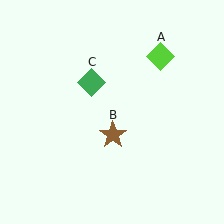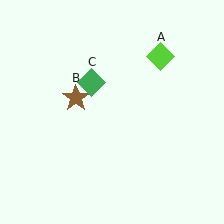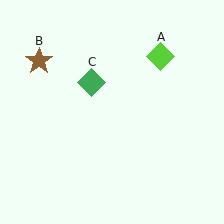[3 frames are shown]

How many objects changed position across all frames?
1 object changed position: brown star (object B).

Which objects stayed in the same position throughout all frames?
Lime diamond (object A) and green diamond (object C) remained stationary.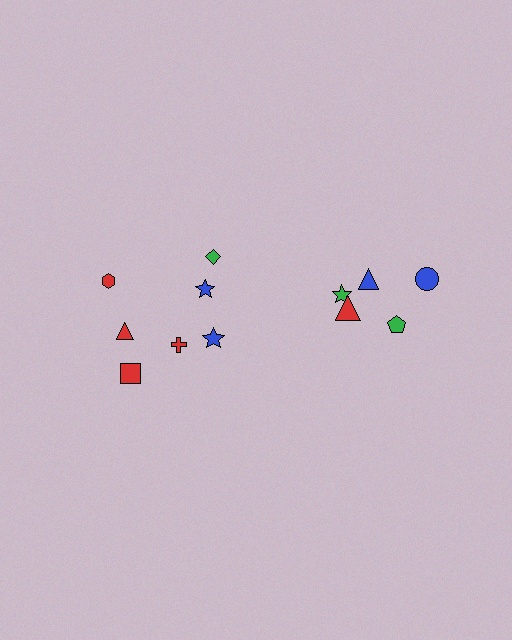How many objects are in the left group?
There are 7 objects.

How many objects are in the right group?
There are 5 objects.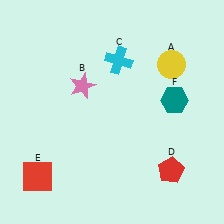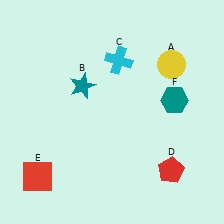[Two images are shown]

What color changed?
The star (B) changed from pink in Image 1 to teal in Image 2.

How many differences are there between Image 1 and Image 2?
There is 1 difference between the two images.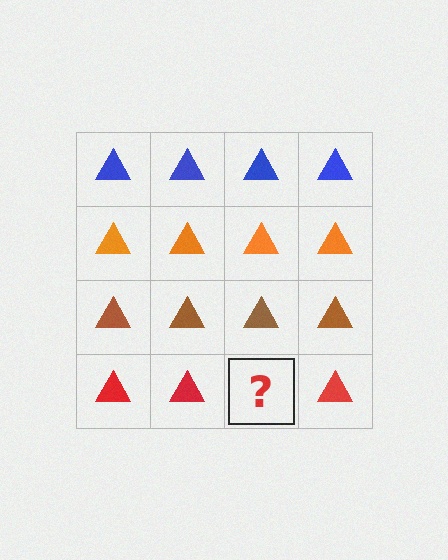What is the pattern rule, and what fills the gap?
The rule is that each row has a consistent color. The gap should be filled with a red triangle.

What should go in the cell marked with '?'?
The missing cell should contain a red triangle.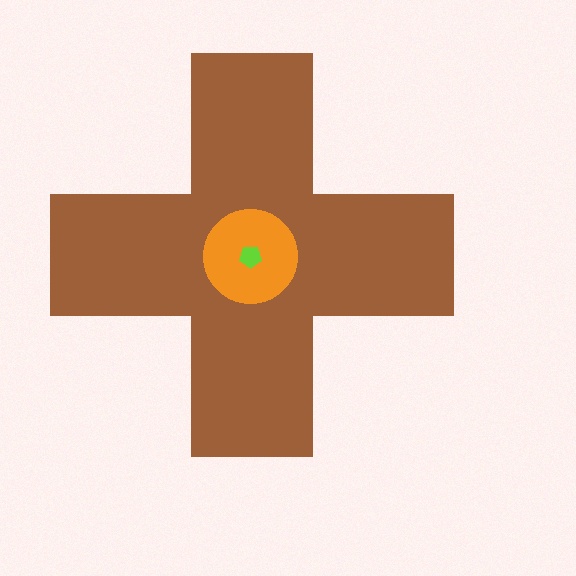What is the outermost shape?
The brown cross.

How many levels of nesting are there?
3.